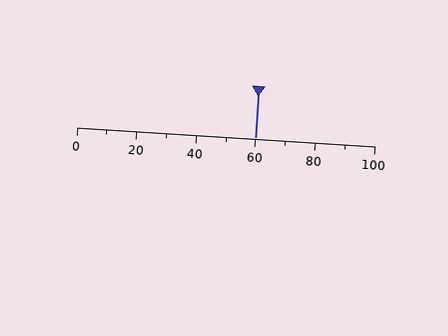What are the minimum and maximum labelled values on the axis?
The axis runs from 0 to 100.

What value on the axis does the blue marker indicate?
The marker indicates approximately 60.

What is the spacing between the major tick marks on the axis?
The major ticks are spaced 20 apart.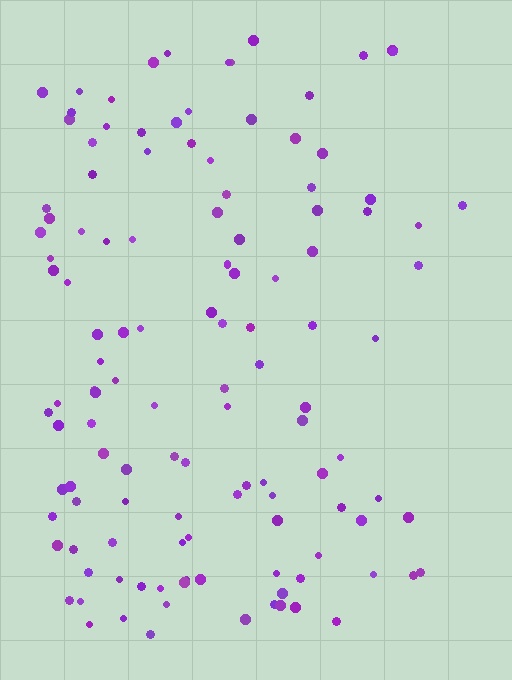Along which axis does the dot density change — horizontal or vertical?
Horizontal.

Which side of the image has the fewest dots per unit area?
The right.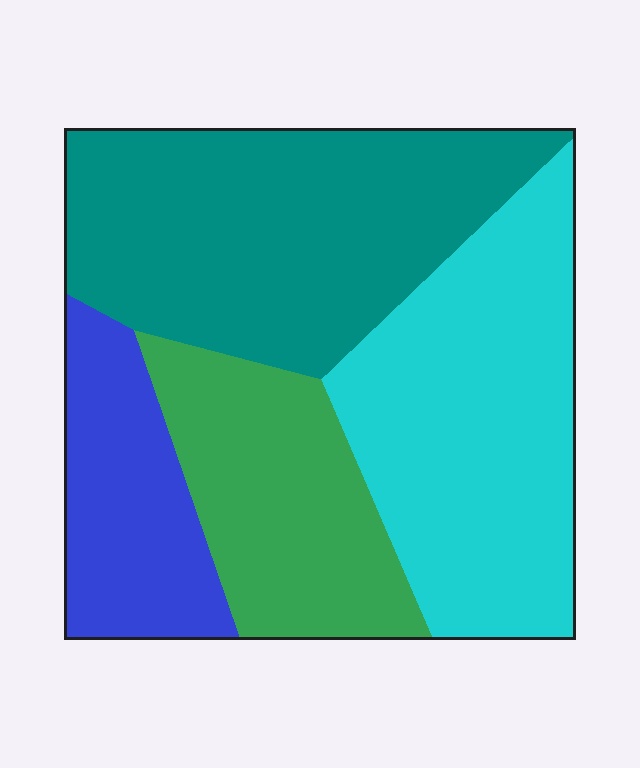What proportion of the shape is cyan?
Cyan takes up about one third (1/3) of the shape.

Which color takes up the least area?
Blue, at roughly 15%.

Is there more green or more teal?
Teal.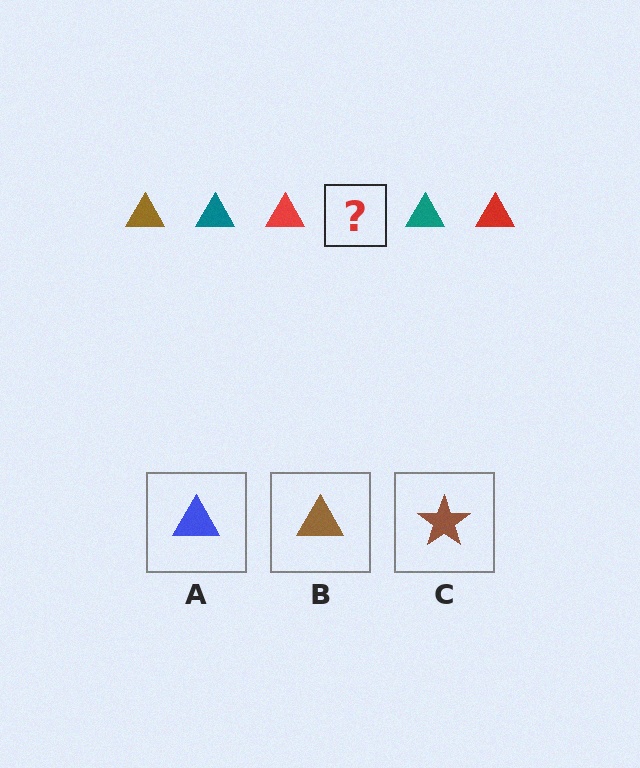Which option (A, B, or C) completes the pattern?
B.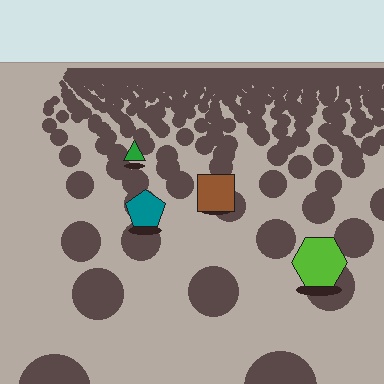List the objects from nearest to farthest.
From nearest to farthest: the lime hexagon, the teal pentagon, the brown square, the green triangle.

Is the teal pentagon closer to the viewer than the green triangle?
Yes. The teal pentagon is closer — you can tell from the texture gradient: the ground texture is coarser near it.